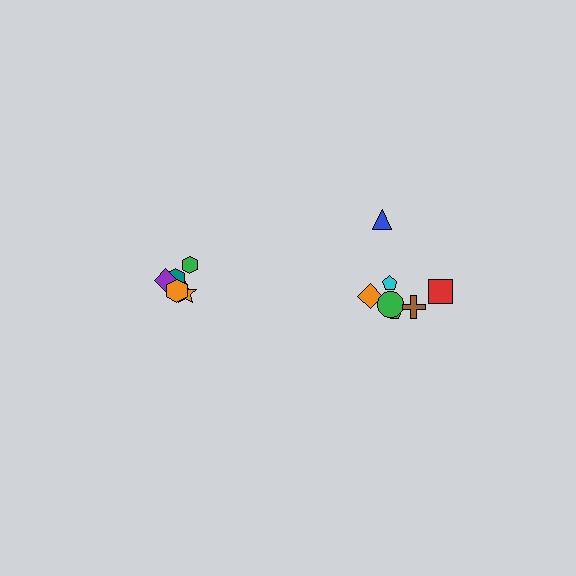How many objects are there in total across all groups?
There are 12 objects.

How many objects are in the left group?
There are 5 objects.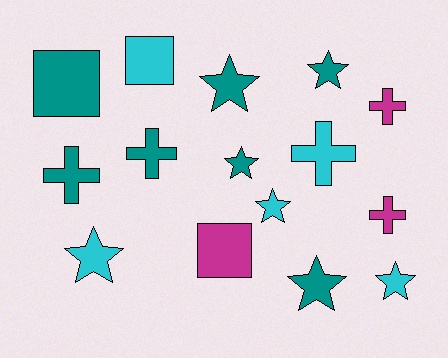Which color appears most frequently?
Teal, with 7 objects.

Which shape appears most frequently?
Star, with 7 objects.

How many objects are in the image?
There are 15 objects.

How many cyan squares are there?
There is 1 cyan square.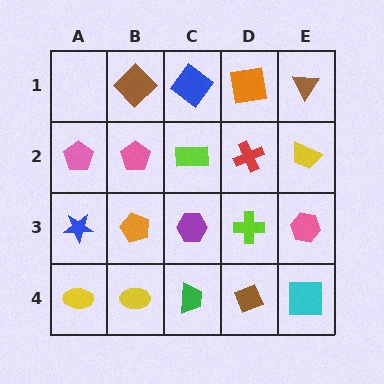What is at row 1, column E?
A brown triangle.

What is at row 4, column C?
A green trapezoid.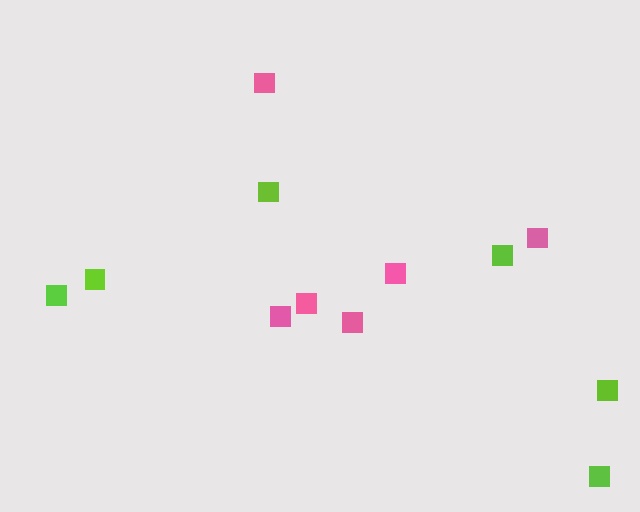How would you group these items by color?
There are 2 groups: one group of pink squares (6) and one group of lime squares (6).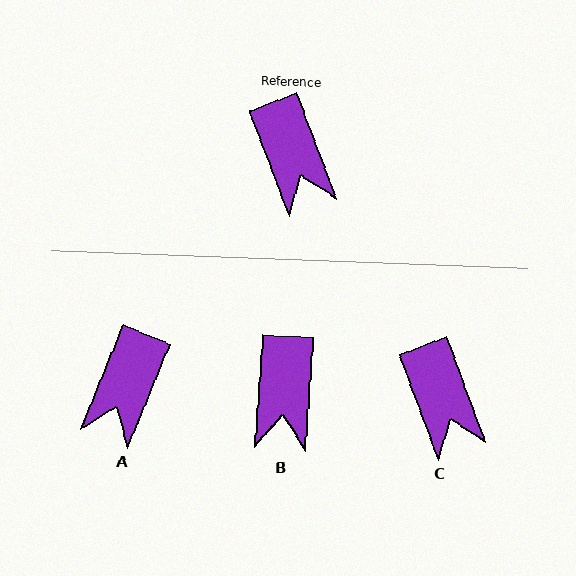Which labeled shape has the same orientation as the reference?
C.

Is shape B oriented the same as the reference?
No, it is off by about 24 degrees.